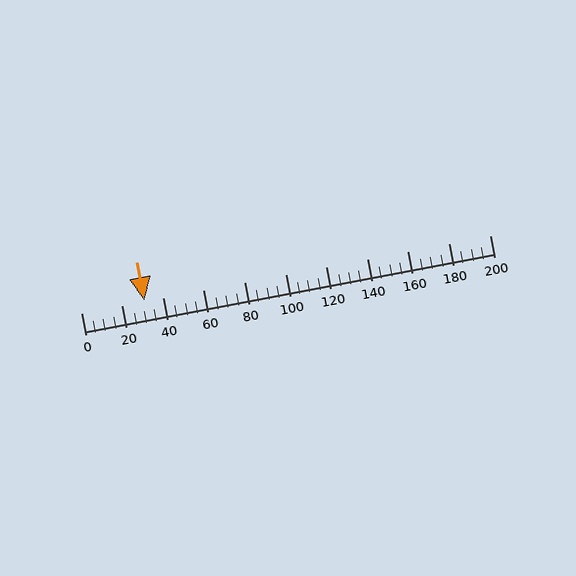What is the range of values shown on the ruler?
The ruler shows values from 0 to 200.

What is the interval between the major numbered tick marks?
The major tick marks are spaced 20 units apart.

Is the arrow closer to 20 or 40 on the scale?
The arrow is closer to 40.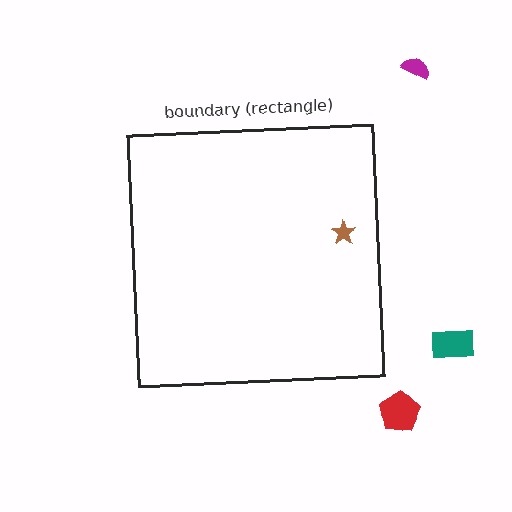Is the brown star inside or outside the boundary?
Inside.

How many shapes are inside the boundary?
1 inside, 3 outside.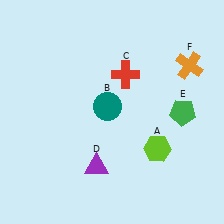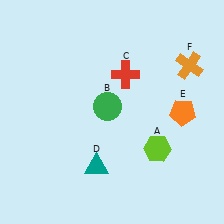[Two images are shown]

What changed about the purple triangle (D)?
In Image 1, D is purple. In Image 2, it changed to teal.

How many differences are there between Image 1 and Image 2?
There are 3 differences between the two images.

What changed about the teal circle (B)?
In Image 1, B is teal. In Image 2, it changed to green.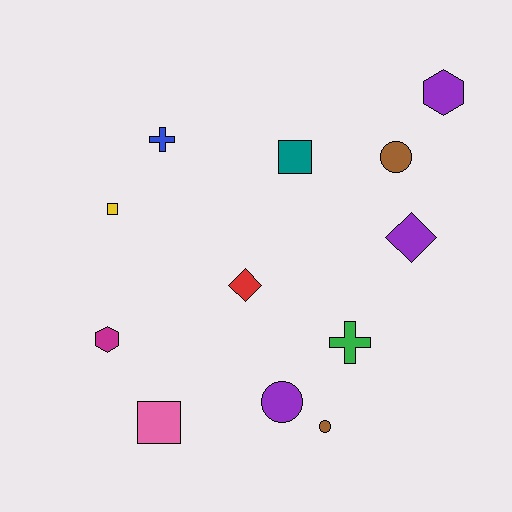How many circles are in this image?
There are 3 circles.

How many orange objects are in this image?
There are no orange objects.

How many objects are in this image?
There are 12 objects.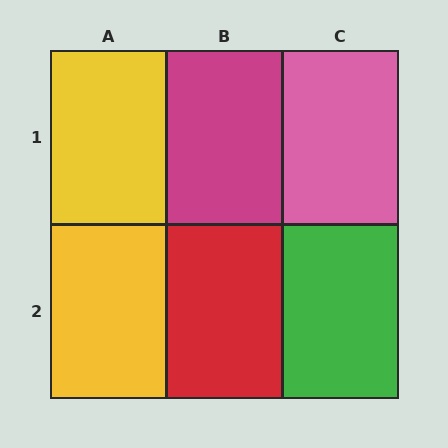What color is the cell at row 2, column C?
Green.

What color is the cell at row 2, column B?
Red.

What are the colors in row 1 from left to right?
Yellow, magenta, pink.